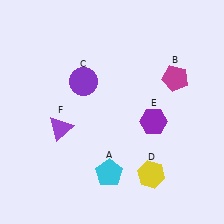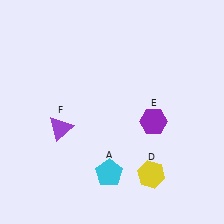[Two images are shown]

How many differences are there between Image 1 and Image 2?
There are 2 differences between the two images.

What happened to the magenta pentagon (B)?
The magenta pentagon (B) was removed in Image 2. It was in the top-right area of Image 1.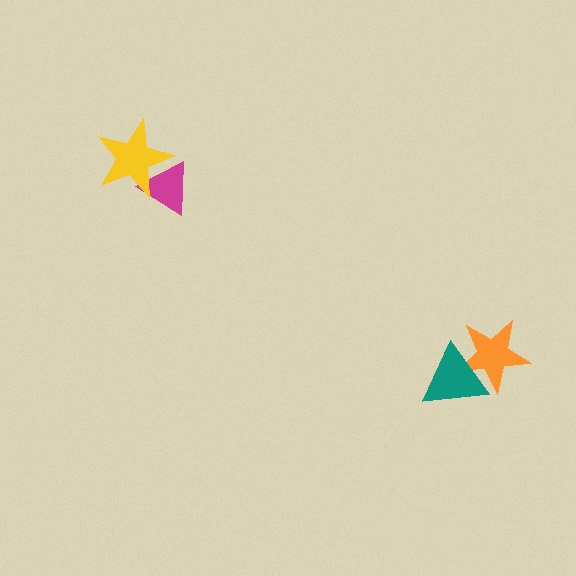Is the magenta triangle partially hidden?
Yes, it is partially covered by another shape.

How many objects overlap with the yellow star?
1 object overlaps with the yellow star.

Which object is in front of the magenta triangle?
The yellow star is in front of the magenta triangle.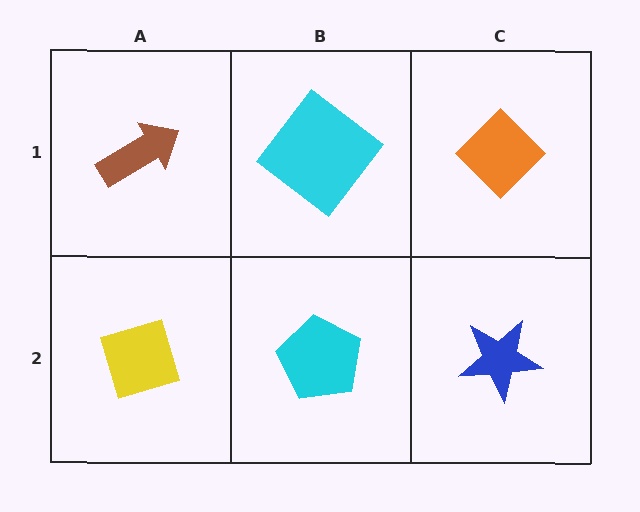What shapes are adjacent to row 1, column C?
A blue star (row 2, column C), a cyan diamond (row 1, column B).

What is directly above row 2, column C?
An orange diamond.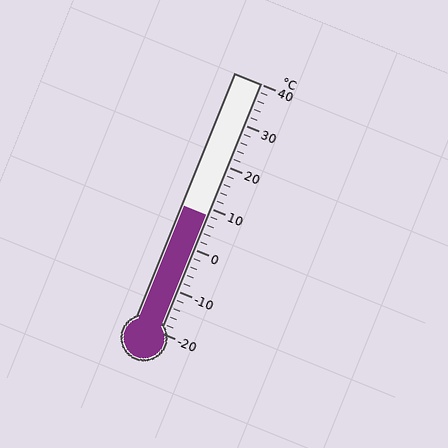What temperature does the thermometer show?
The thermometer shows approximately 8°C.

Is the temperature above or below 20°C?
The temperature is below 20°C.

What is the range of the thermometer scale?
The thermometer scale ranges from -20°C to 40°C.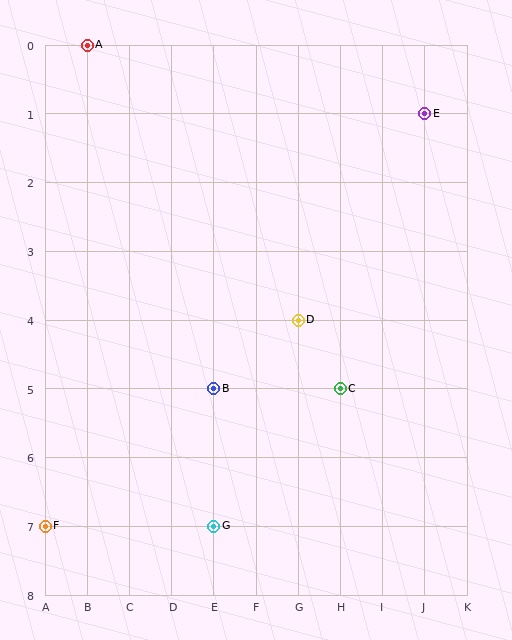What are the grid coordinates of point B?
Point B is at grid coordinates (E, 5).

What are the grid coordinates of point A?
Point A is at grid coordinates (B, 0).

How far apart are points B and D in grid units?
Points B and D are 2 columns and 1 row apart (about 2.2 grid units diagonally).